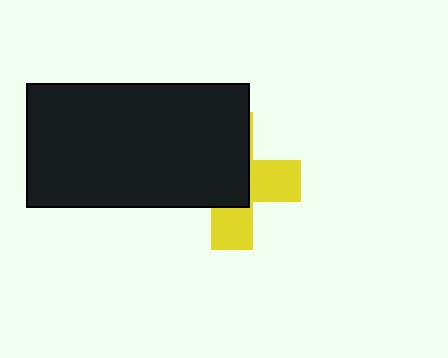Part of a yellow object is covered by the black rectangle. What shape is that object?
It is a cross.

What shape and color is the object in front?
The object in front is a black rectangle.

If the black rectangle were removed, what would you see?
You would see the complete yellow cross.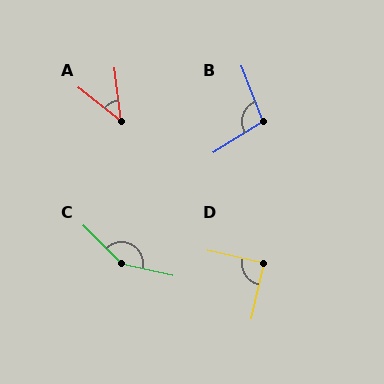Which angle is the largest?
C, at approximately 147 degrees.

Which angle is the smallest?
A, at approximately 45 degrees.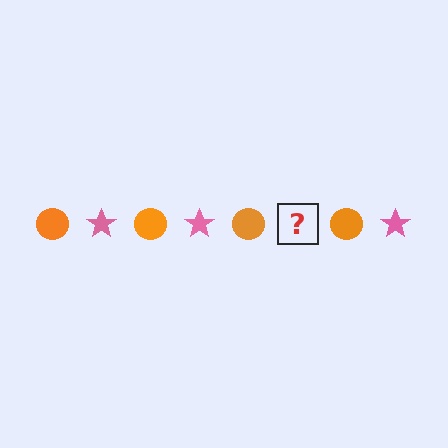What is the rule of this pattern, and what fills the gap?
The rule is that the pattern alternates between orange circle and pink star. The gap should be filled with a pink star.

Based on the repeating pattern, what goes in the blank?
The blank should be a pink star.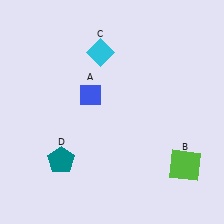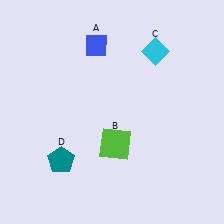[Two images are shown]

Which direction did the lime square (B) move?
The lime square (B) moved left.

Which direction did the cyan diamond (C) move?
The cyan diamond (C) moved right.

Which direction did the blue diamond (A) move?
The blue diamond (A) moved up.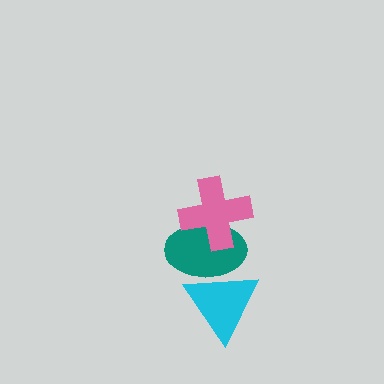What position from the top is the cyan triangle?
The cyan triangle is 3rd from the top.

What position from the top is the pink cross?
The pink cross is 1st from the top.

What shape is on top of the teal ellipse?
The pink cross is on top of the teal ellipse.